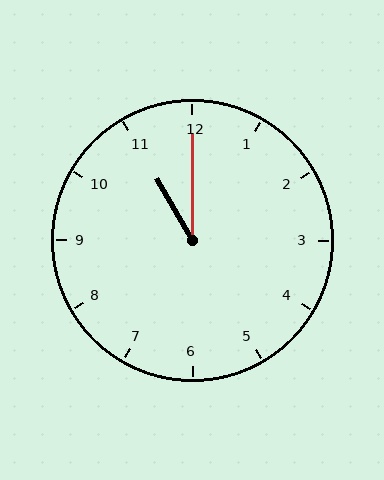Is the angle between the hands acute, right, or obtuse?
It is acute.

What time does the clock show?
11:00.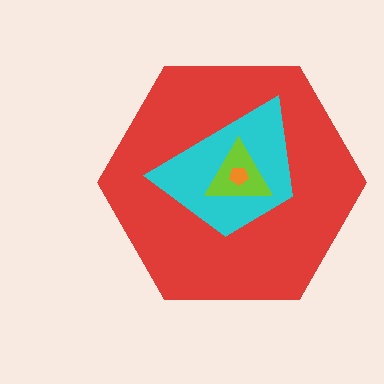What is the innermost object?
The orange pentagon.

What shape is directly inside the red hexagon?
The cyan trapezoid.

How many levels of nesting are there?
4.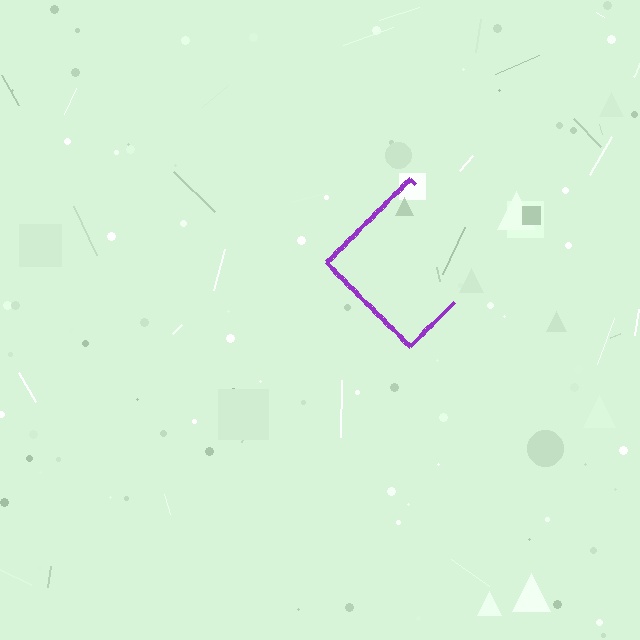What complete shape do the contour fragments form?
The contour fragments form a diamond.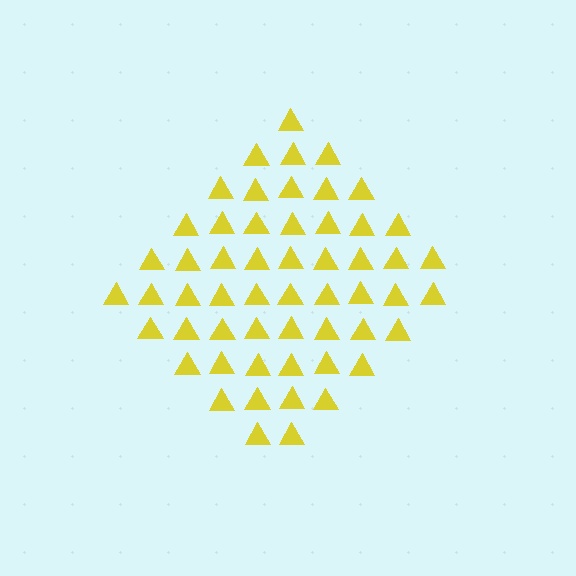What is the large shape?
The large shape is a diamond.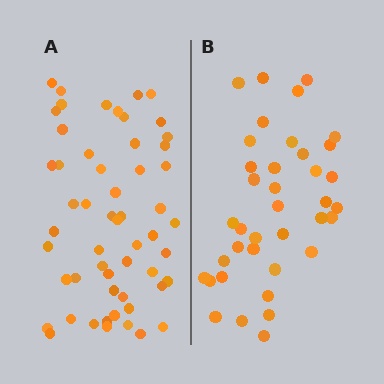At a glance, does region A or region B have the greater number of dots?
Region A (the left region) has more dots.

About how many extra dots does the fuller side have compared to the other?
Region A has approximately 15 more dots than region B.